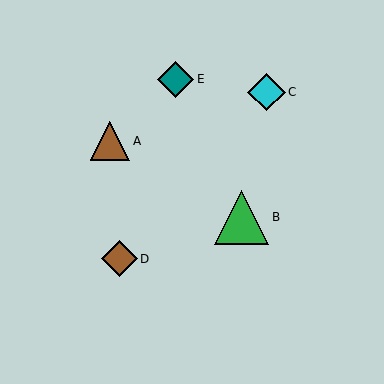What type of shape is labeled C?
Shape C is a cyan diamond.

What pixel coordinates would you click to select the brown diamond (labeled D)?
Click at (119, 259) to select the brown diamond D.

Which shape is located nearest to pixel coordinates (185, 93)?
The teal diamond (labeled E) at (176, 79) is nearest to that location.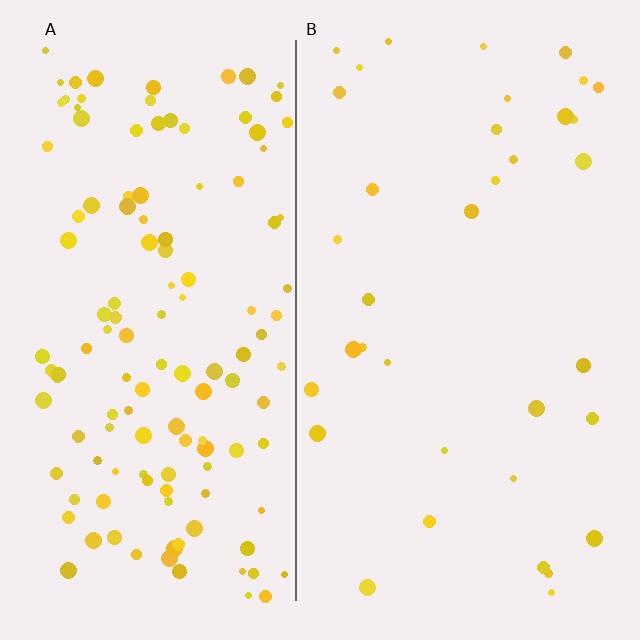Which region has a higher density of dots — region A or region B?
A (the left).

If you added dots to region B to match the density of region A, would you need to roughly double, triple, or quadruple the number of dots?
Approximately quadruple.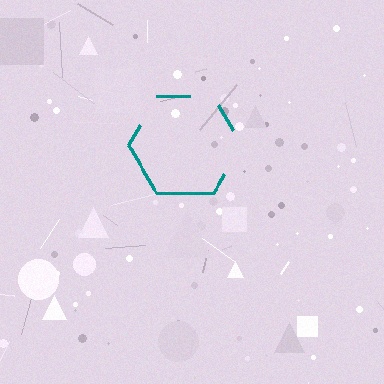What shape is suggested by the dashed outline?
The dashed outline suggests a hexagon.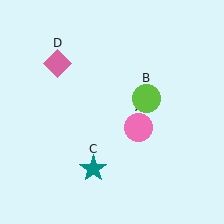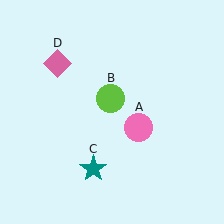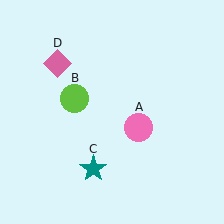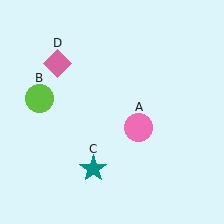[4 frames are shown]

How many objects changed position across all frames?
1 object changed position: lime circle (object B).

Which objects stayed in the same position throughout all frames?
Pink circle (object A) and teal star (object C) and pink diamond (object D) remained stationary.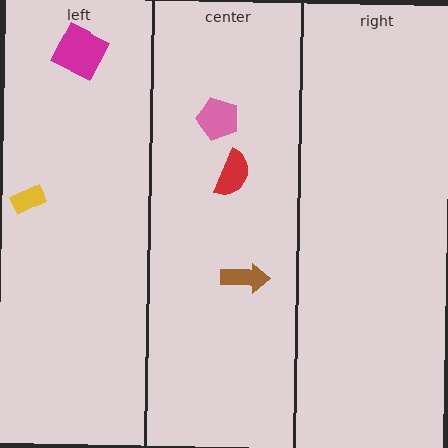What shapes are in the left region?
The yellow rectangle, the magenta square.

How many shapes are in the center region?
3.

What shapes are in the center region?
The pink pentagon, the red semicircle, the brown arrow.